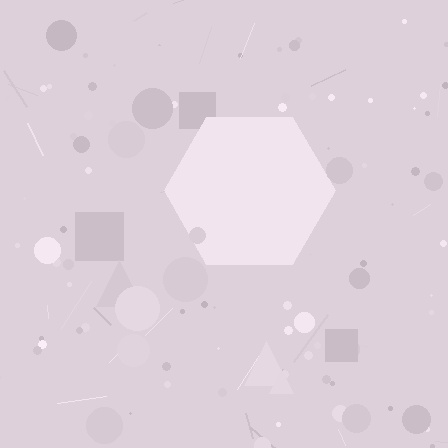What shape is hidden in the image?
A hexagon is hidden in the image.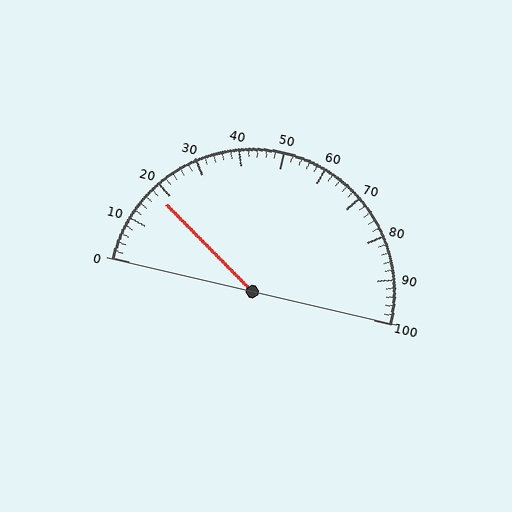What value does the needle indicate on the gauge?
The needle indicates approximately 18.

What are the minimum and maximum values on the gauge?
The gauge ranges from 0 to 100.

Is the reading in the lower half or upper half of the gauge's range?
The reading is in the lower half of the range (0 to 100).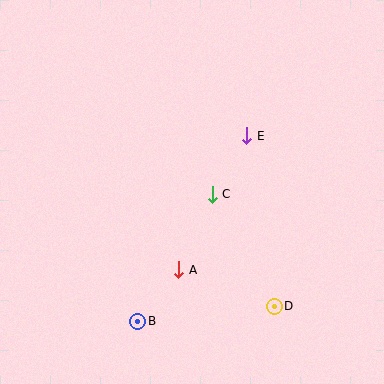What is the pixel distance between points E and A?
The distance between E and A is 150 pixels.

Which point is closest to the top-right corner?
Point E is closest to the top-right corner.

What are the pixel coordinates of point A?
Point A is at (179, 270).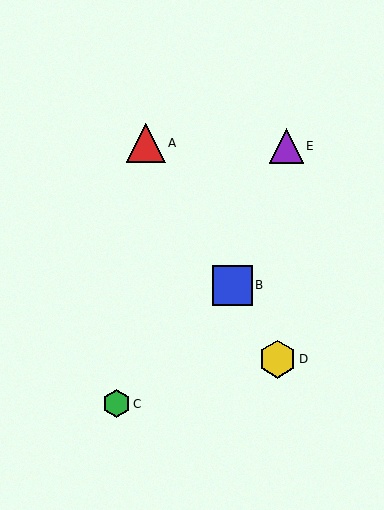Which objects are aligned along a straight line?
Objects A, B, D are aligned along a straight line.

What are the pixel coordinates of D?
Object D is at (277, 359).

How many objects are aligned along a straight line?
3 objects (A, B, D) are aligned along a straight line.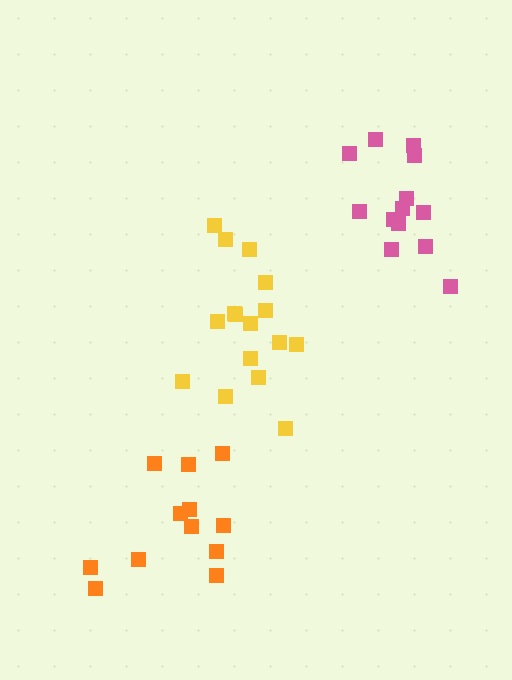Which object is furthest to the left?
The orange cluster is leftmost.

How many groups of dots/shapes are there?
There are 3 groups.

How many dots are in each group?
Group 1: 12 dots, Group 2: 16 dots, Group 3: 13 dots (41 total).